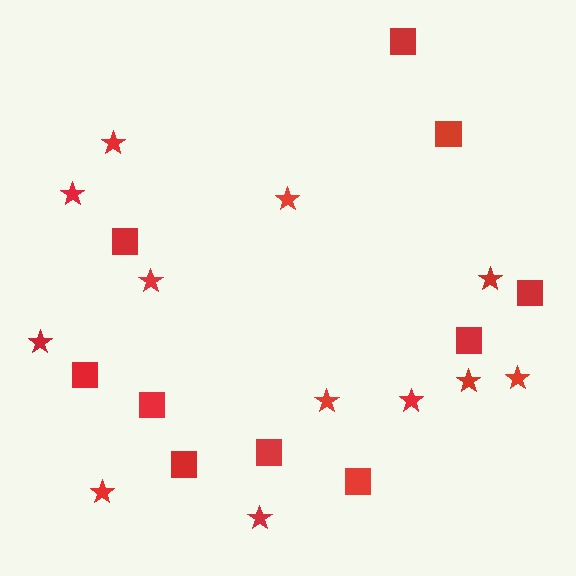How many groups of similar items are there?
There are 2 groups: one group of squares (10) and one group of stars (12).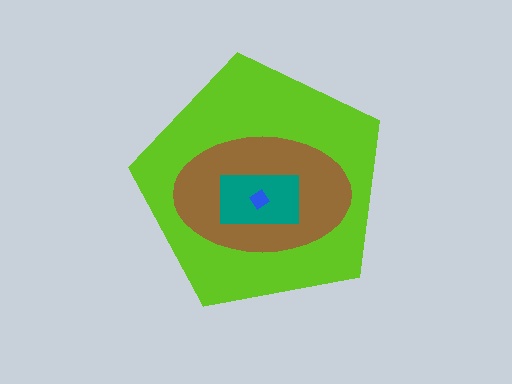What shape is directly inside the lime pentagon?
The brown ellipse.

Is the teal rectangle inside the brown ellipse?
Yes.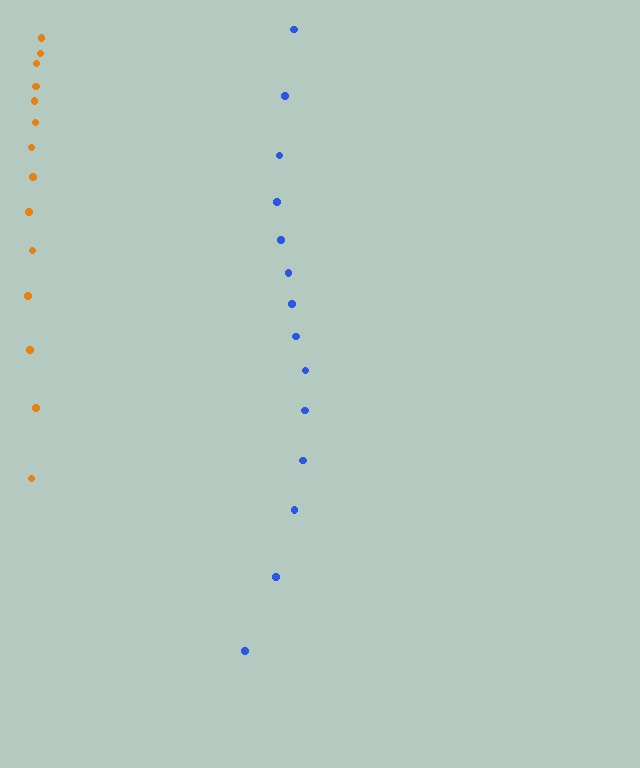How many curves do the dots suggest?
There are 2 distinct paths.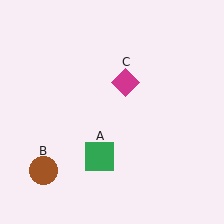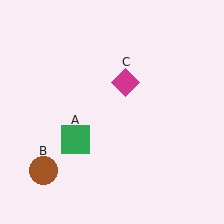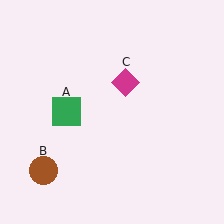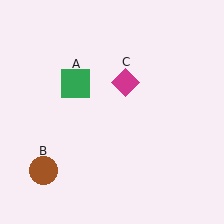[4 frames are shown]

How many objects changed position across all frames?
1 object changed position: green square (object A).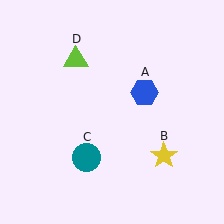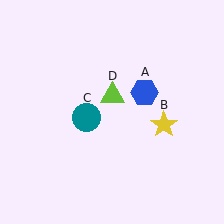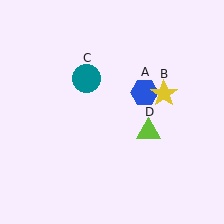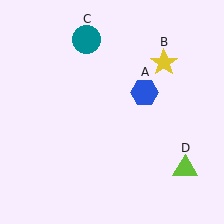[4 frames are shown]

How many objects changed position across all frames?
3 objects changed position: yellow star (object B), teal circle (object C), lime triangle (object D).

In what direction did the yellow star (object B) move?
The yellow star (object B) moved up.